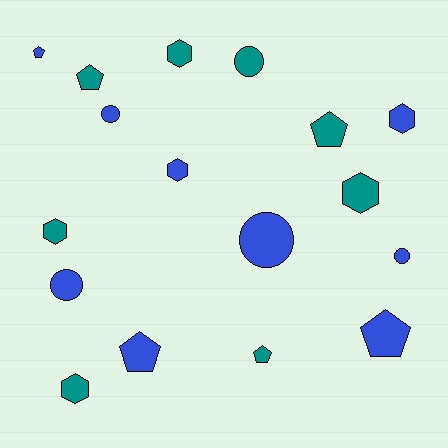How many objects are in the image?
There are 17 objects.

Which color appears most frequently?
Blue, with 9 objects.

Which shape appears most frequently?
Hexagon, with 6 objects.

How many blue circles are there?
There are 4 blue circles.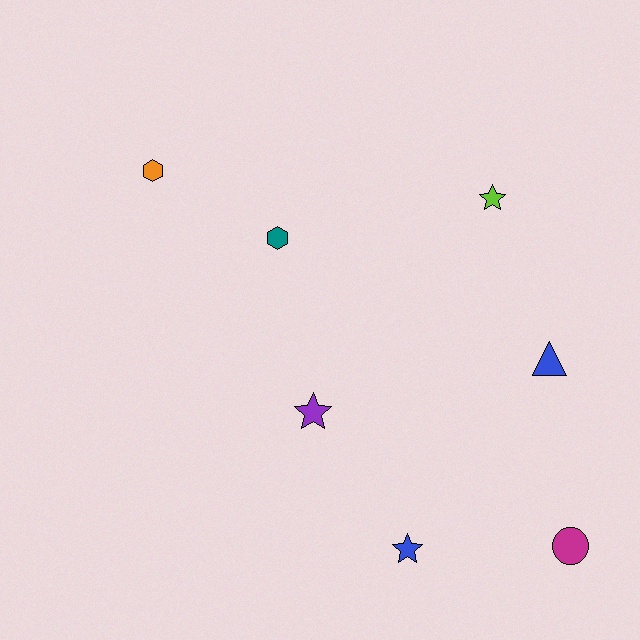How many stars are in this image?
There are 3 stars.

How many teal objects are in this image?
There is 1 teal object.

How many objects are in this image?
There are 7 objects.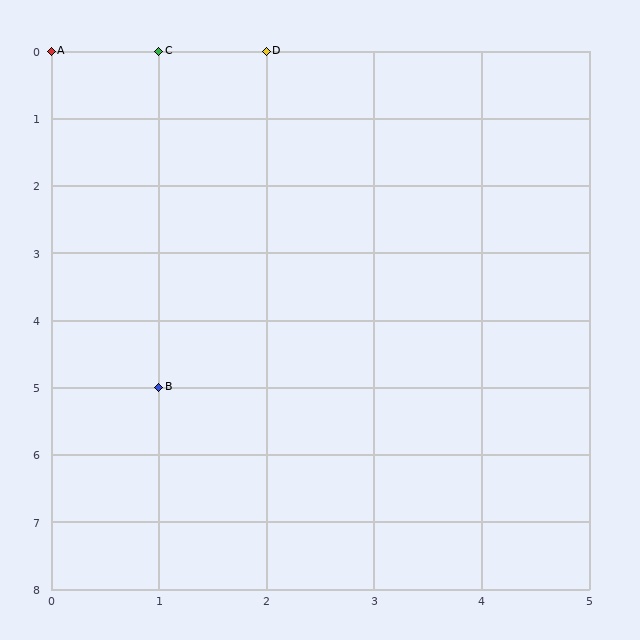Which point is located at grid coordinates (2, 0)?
Point D is at (2, 0).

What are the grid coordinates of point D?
Point D is at grid coordinates (2, 0).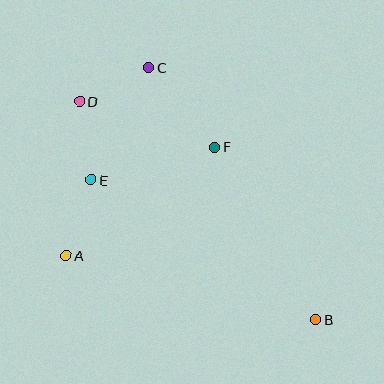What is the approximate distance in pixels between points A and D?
The distance between A and D is approximately 155 pixels.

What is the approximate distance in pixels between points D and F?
The distance between D and F is approximately 142 pixels.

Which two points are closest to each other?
Points C and D are closest to each other.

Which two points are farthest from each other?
Points B and D are farthest from each other.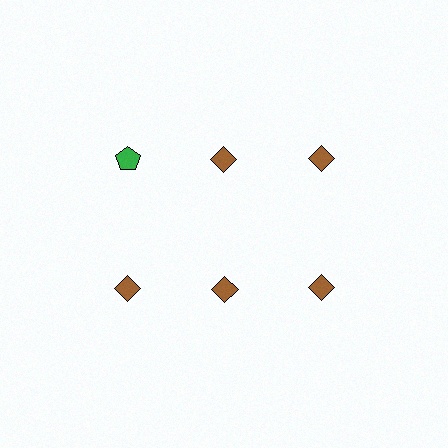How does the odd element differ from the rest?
It differs in both color (green instead of brown) and shape (pentagon instead of diamond).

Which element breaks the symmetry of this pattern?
The green pentagon in the top row, leftmost column breaks the symmetry. All other shapes are brown diamonds.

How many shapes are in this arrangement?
There are 6 shapes arranged in a grid pattern.